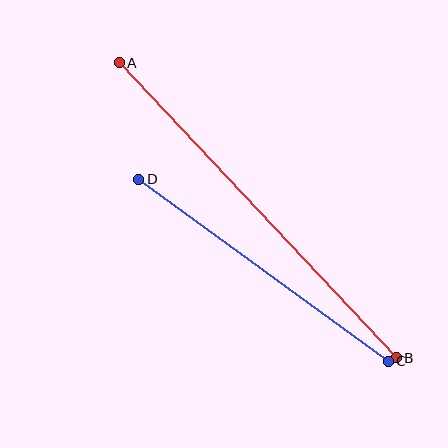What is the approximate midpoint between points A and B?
The midpoint is at approximately (258, 210) pixels.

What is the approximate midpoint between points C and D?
The midpoint is at approximately (264, 270) pixels.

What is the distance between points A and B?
The distance is approximately 404 pixels.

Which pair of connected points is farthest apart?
Points A and B are farthest apart.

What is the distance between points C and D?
The distance is approximately 309 pixels.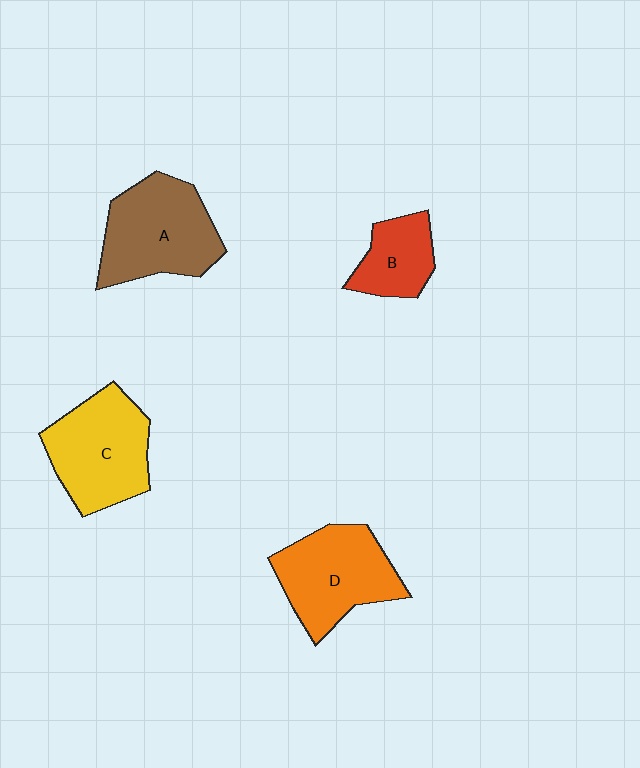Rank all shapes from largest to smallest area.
From largest to smallest: A (brown), C (yellow), D (orange), B (red).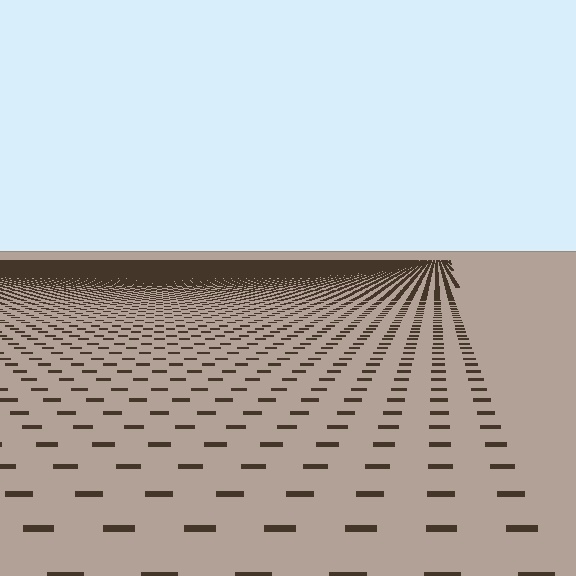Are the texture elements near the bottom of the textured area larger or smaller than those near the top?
Larger. Near the bottom, elements are closer to the viewer and appear at a bigger on-screen size.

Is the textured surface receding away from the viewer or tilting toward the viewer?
The surface is receding away from the viewer. Texture elements get smaller and denser toward the top.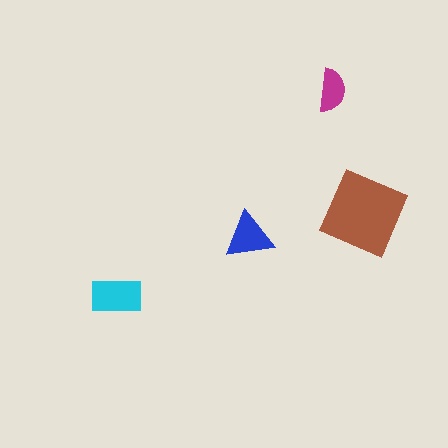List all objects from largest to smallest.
The brown diamond, the cyan rectangle, the blue triangle, the magenta semicircle.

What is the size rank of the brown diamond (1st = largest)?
1st.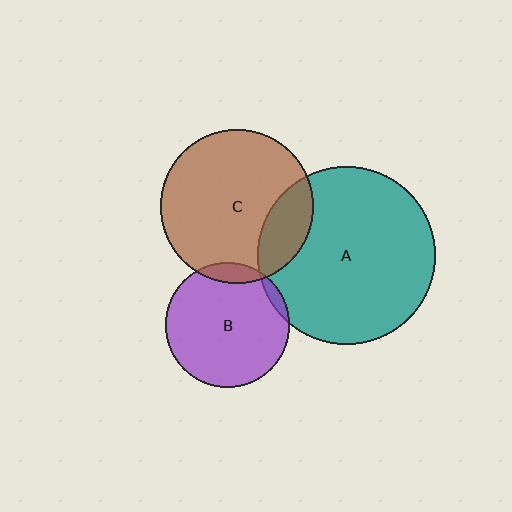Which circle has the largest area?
Circle A (teal).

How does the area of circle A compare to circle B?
Approximately 2.0 times.